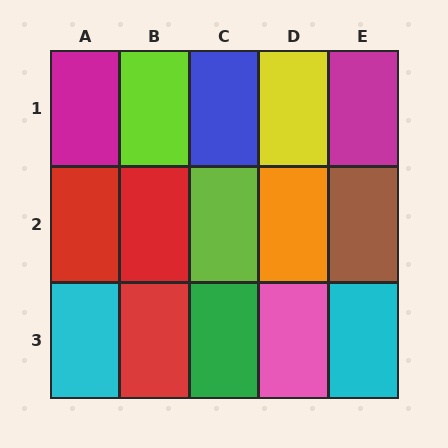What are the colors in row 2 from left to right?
Red, red, lime, orange, brown.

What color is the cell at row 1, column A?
Magenta.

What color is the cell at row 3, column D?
Pink.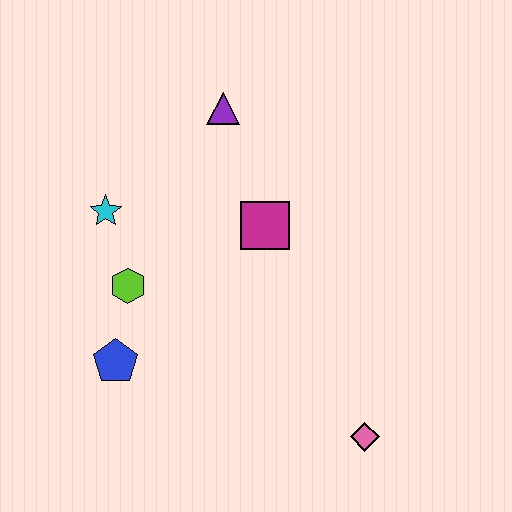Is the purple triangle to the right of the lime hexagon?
Yes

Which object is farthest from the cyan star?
The pink diamond is farthest from the cyan star.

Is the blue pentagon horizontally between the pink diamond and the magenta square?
No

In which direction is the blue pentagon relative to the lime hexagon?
The blue pentagon is below the lime hexagon.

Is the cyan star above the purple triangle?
No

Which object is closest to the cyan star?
The lime hexagon is closest to the cyan star.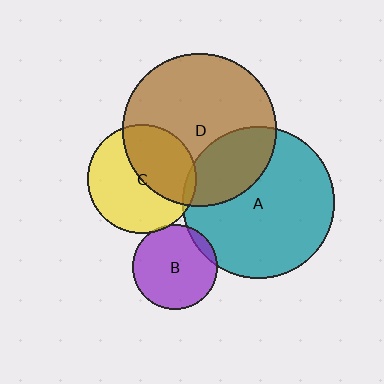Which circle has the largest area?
Circle D (brown).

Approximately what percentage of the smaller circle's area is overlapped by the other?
Approximately 5%.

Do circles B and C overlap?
Yes.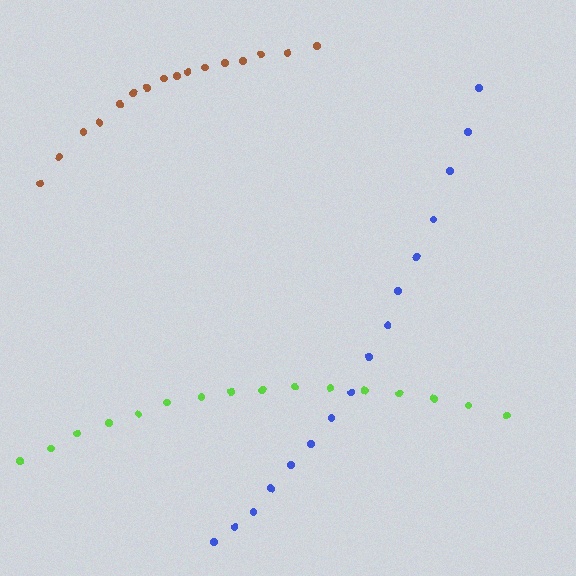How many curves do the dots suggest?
There are 3 distinct paths.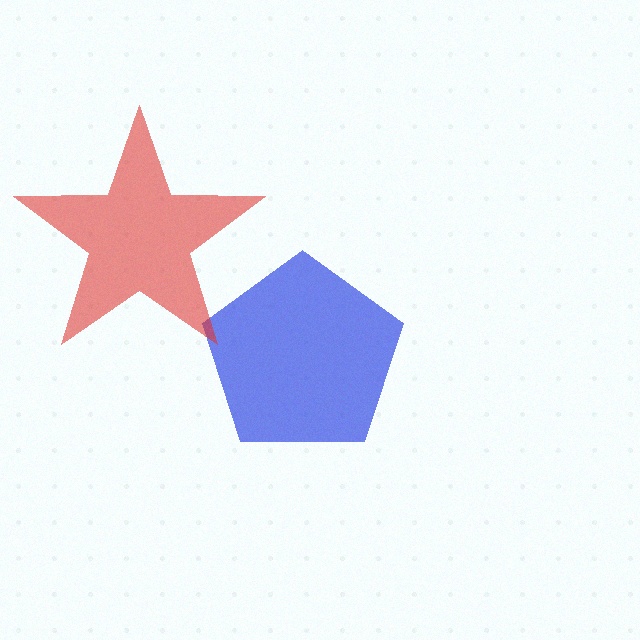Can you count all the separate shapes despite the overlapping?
Yes, there are 2 separate shapes.